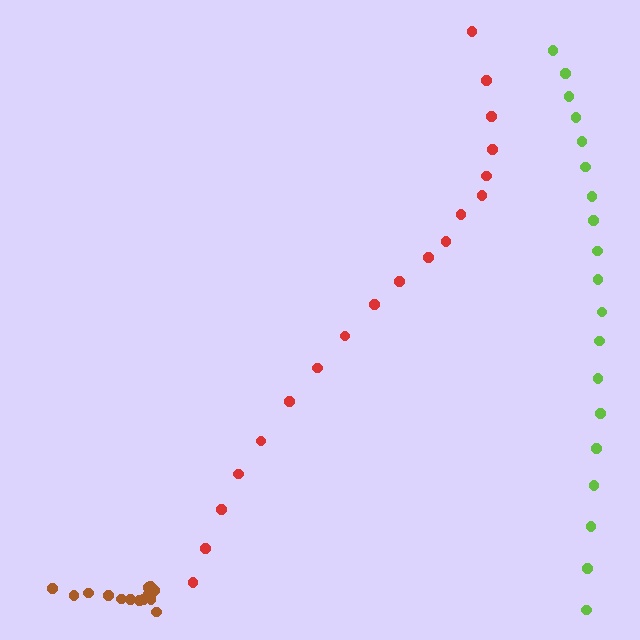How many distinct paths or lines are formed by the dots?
There are 3 distinct paths.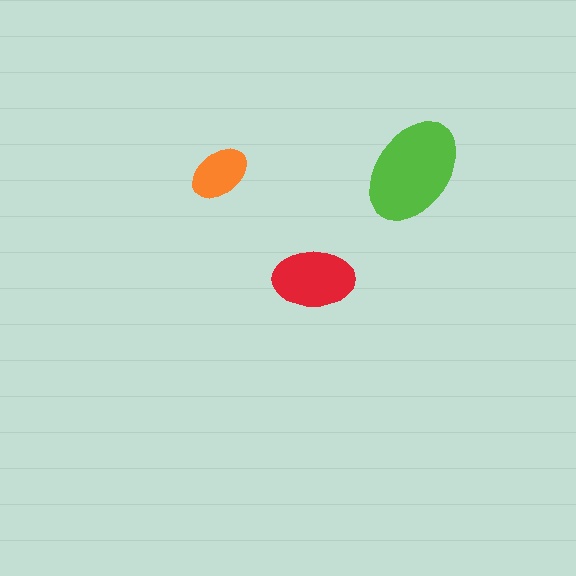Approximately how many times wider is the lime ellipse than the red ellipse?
About 1.5 times wider.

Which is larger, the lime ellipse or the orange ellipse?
The lime one.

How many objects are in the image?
There are 3 objects in the image.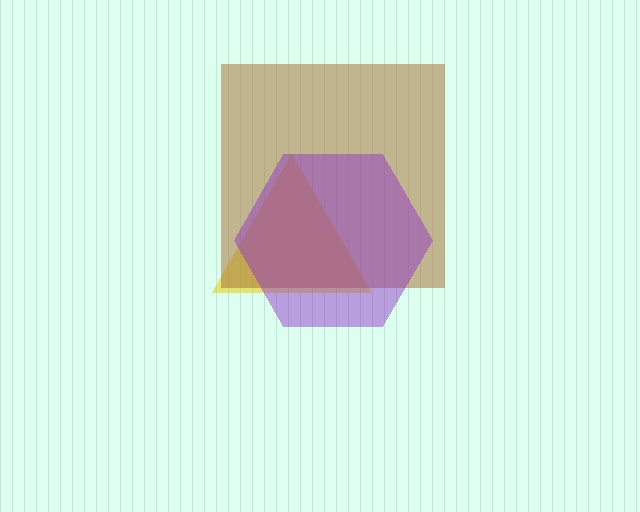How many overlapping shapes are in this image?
There are 3 overlapping shapes in the image.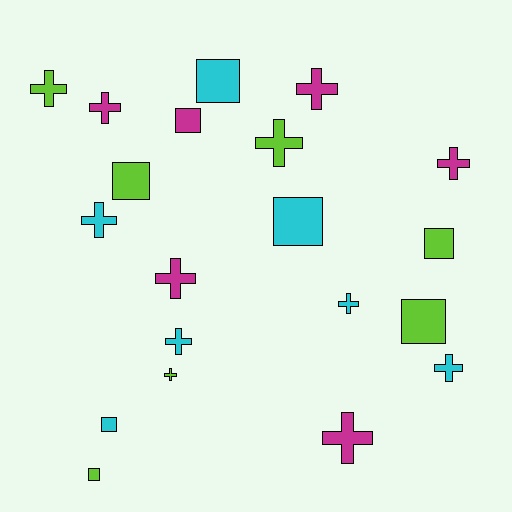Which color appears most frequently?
Lime, with 7 objects.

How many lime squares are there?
There are 4 lime squares.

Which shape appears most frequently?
Cross, with 12 objects.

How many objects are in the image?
There are 20 objects.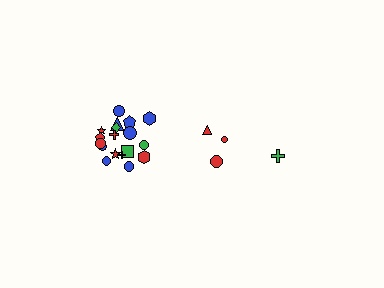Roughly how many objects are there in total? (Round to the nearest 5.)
Roughly 20 objects in total.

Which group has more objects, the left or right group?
The left group.